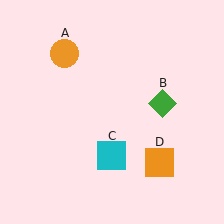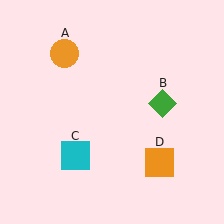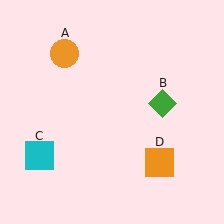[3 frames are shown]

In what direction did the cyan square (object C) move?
The cyan square (object C) moved left.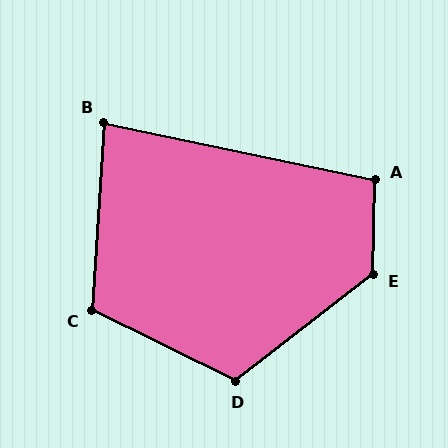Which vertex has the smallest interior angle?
B, at approximately 82 degrees.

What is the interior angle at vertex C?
Approximately 113 degrees (obtuse).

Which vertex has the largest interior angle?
E, at approximately 129 degrees.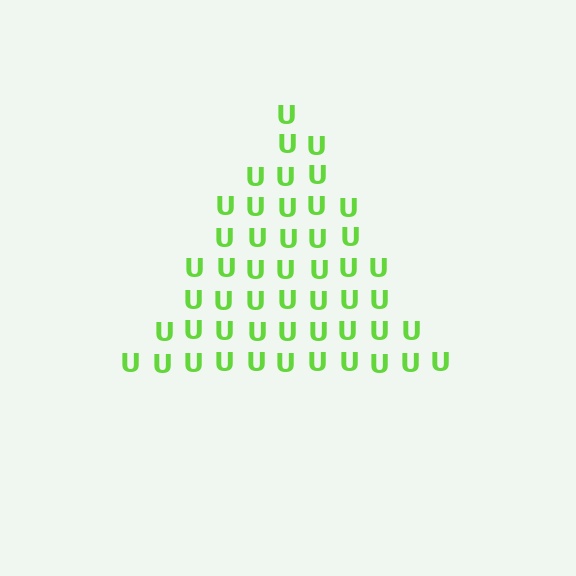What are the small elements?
The small elements are letter U's.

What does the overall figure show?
The overall figure shows a triangle.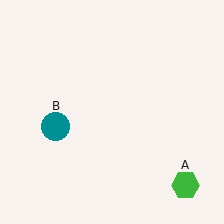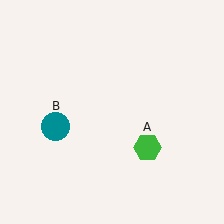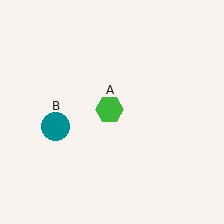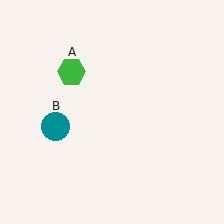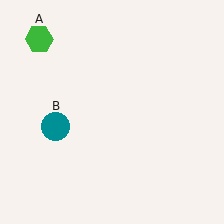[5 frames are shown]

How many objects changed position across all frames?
1 object changed position: green hexagon (object A).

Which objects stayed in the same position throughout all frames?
Teal circle (object B) remained stationary.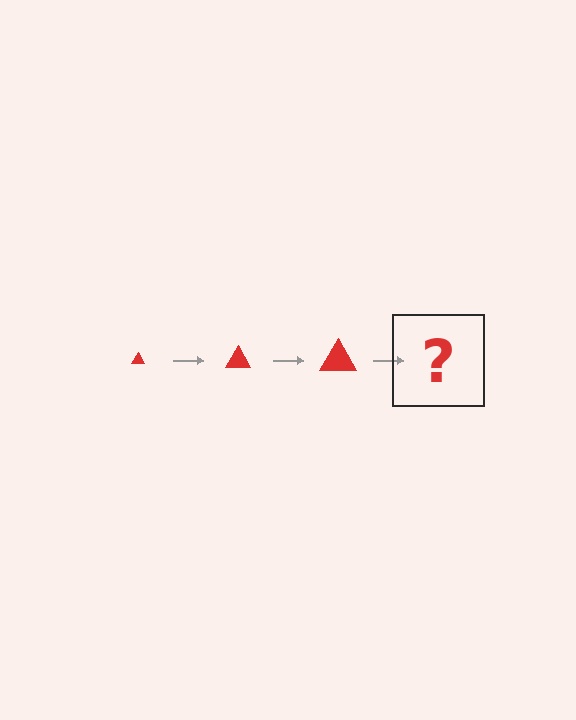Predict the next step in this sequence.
The next step is a red triangle, larger than the previous one.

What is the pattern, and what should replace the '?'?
The pattern is that the triangle gets progressively larger each step. The '?' should be a red triangle, larger than the previous one.